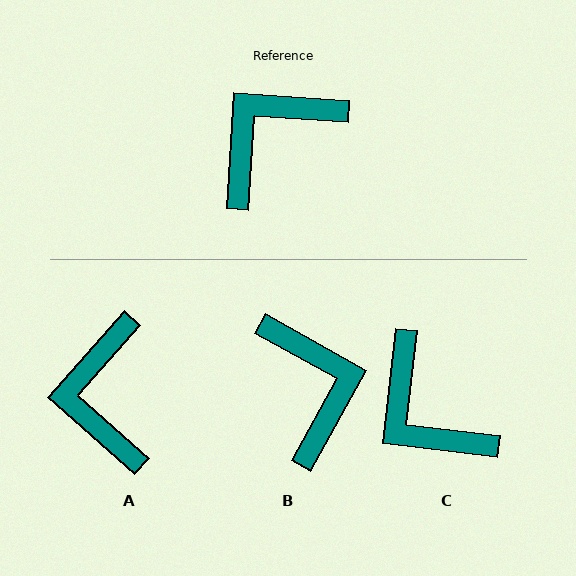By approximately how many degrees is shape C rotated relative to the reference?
Approximately 87 degrees counter-clockwise.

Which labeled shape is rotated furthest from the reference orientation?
B, about 115 degrees away.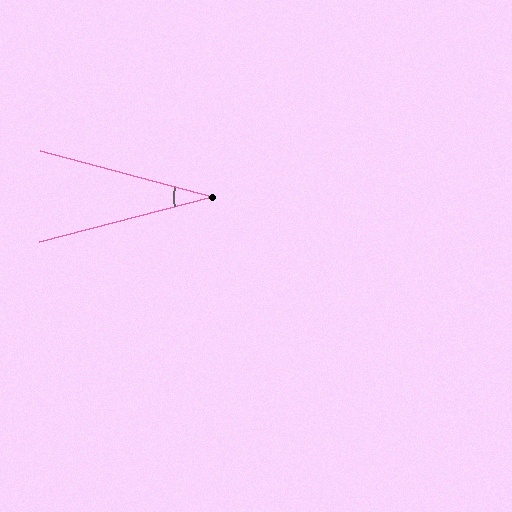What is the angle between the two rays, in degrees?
Approximately 29 degrees.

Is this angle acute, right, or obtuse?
It is acute.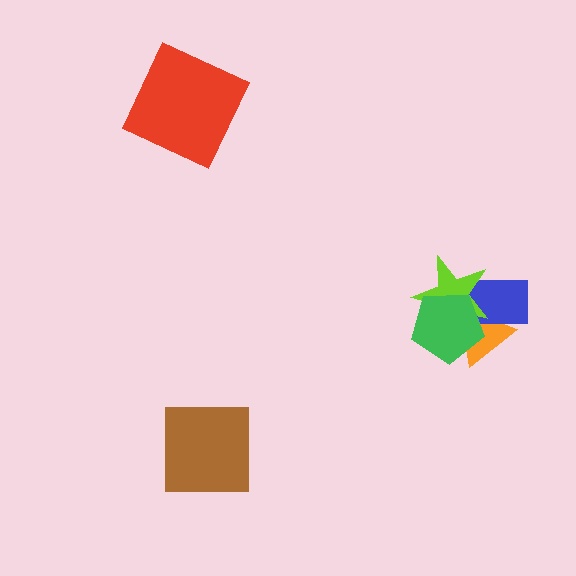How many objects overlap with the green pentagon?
3 objects overlap with the green pentagon.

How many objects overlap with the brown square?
0 objects overlap with the brown square.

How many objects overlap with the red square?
0 objects overlap with the red square.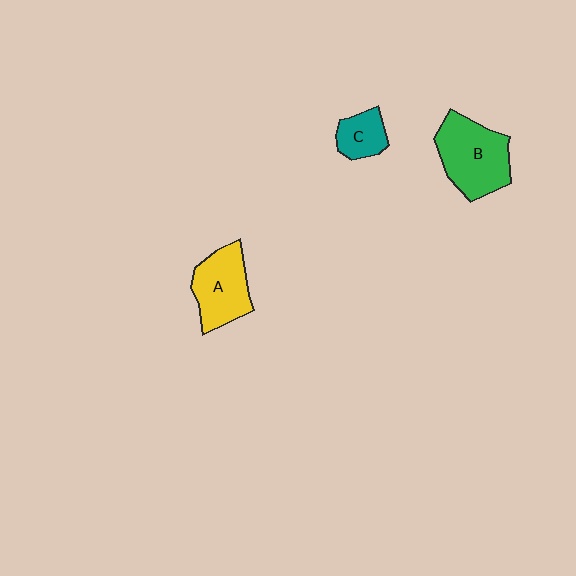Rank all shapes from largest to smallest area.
From largest to smallest: B (green), A (yellow), C (teal).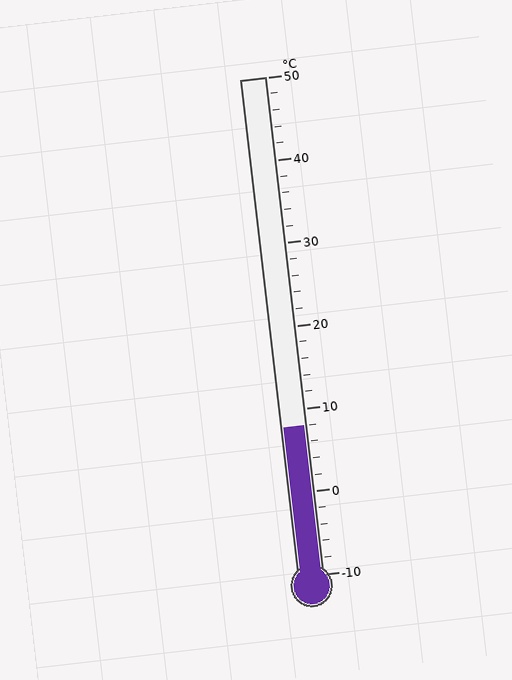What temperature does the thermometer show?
The thermometer shows approximately 8°C.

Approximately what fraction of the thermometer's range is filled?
The thermometer is filled to approximately 30% of its range.